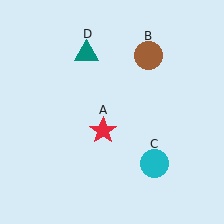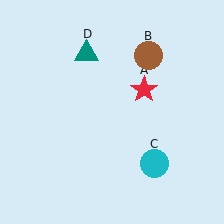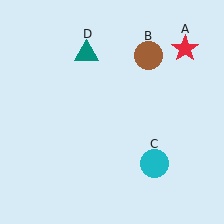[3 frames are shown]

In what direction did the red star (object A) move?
The red star (object A) moved up and to the right.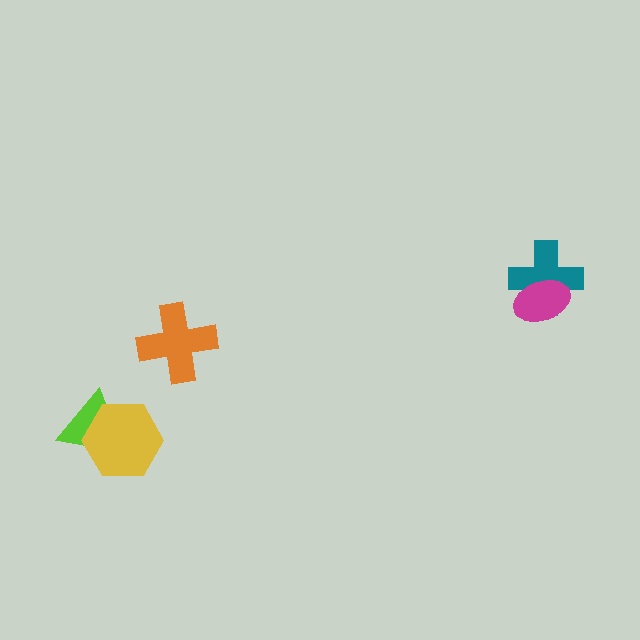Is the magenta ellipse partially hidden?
No, no other shape covers it.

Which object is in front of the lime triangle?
The yellow hexagon is in front of the lime triangle.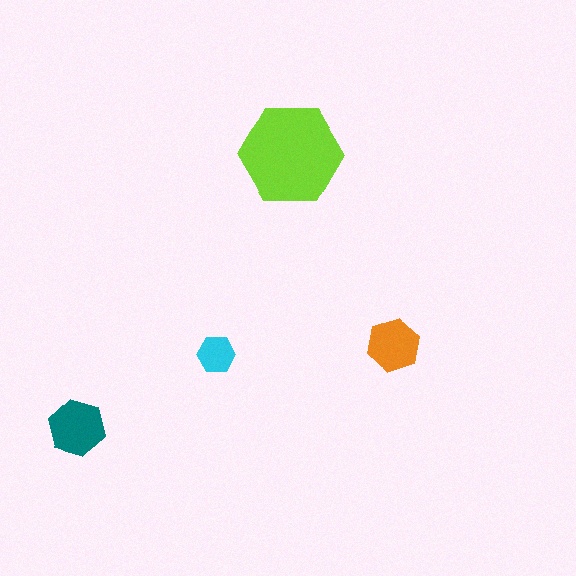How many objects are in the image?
There are 4 objects in the image.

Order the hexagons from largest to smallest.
the lime one, the teal one, the orange one, the cyan one.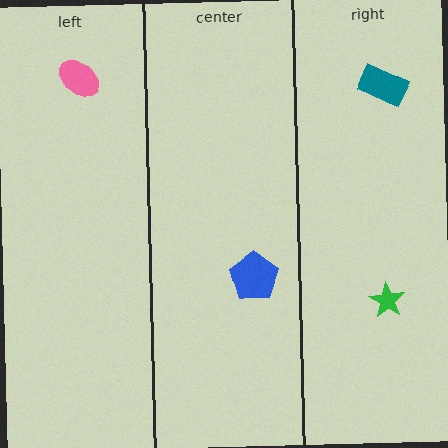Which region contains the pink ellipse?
The left region.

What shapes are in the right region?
The green star, the teal rectangle.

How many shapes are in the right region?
2.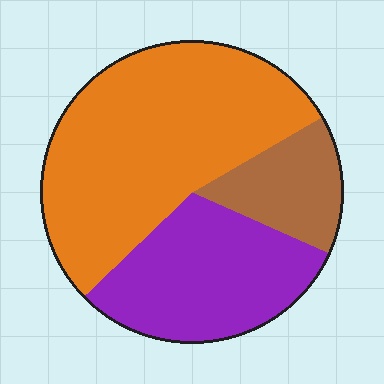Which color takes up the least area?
Brown, at roughly 15%.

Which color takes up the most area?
Orange, at roughly 55%.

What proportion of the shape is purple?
Purple takes up about one third (1/3) of the shape.